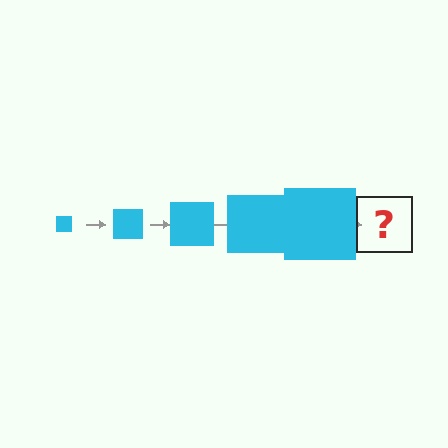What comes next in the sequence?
The next element should be a cyan square, larger than the previous one.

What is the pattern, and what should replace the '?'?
The pattern is that the square gets progressively larger each step. The '?' should be a cyan square, larger than the previous one.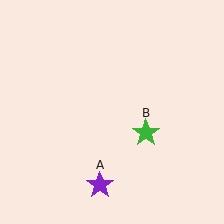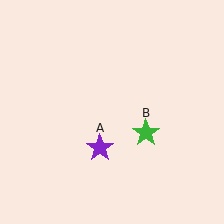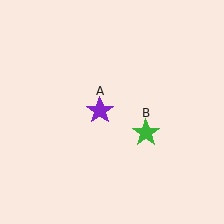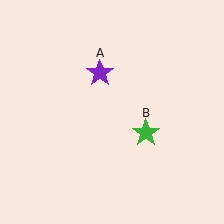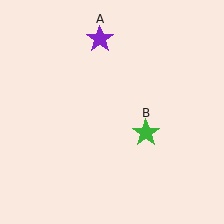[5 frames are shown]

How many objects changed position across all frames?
1 object changed position: purple star (object A).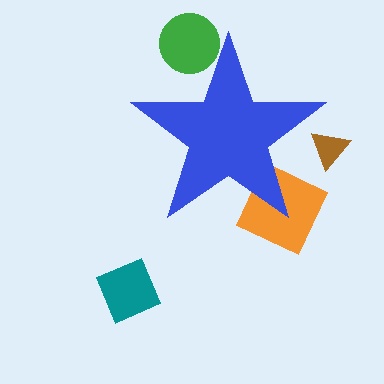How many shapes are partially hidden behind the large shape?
3 shapes are partially hidden.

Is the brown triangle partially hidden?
Yes, the brown triangle is partially hidden behind the blue star.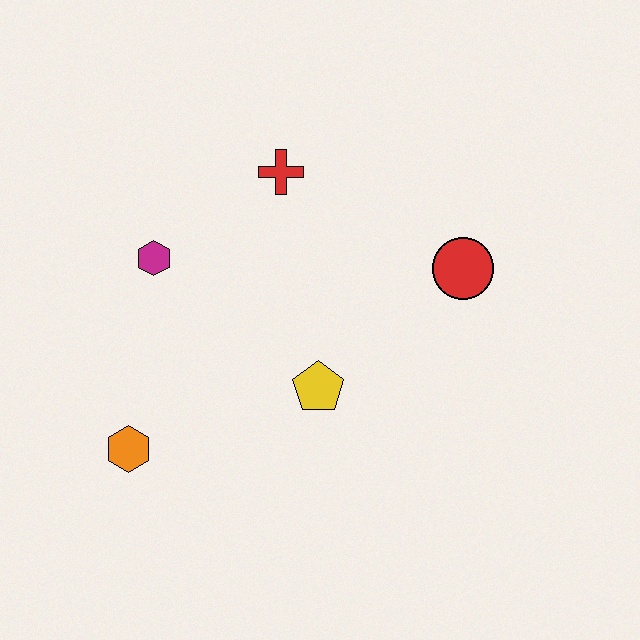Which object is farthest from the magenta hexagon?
The red circle is farthest from the magenta hexagon.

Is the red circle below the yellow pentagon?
No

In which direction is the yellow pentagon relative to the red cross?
The yellow pentagon is below the red cross.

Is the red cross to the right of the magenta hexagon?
Yes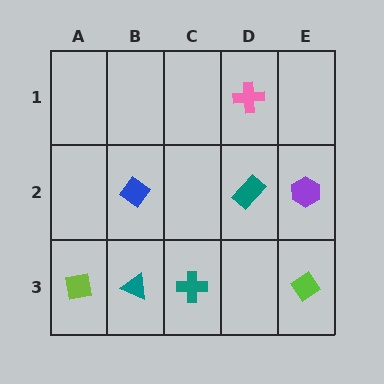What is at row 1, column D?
A pink cross.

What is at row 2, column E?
A purple hexagon.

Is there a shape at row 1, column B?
No, that cell is empty.